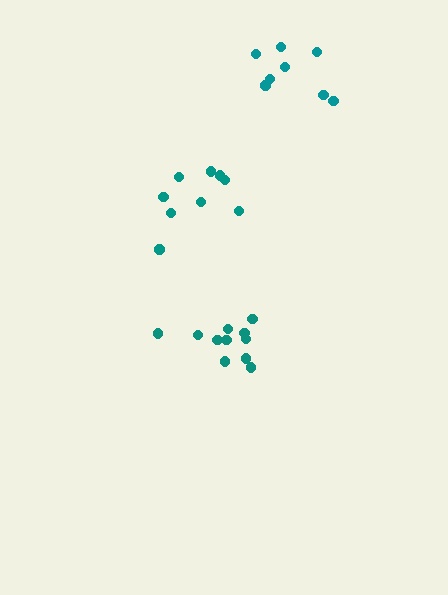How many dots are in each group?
Group 1: 11 dots, Group 2: 8 dots, Group 3: 9 dots (28 total).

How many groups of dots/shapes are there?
There are 3 groups.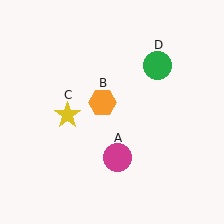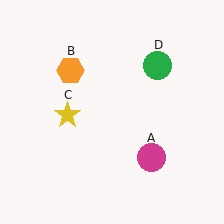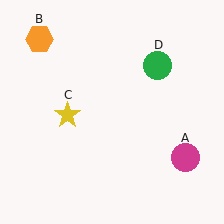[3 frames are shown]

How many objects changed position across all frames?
2 objects changed position: magenta circle (object A), orange hexagon (object B).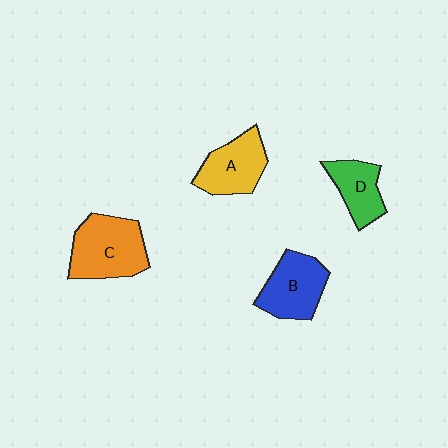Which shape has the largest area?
Shape C (orange).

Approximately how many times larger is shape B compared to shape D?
Approximately 1.3 times.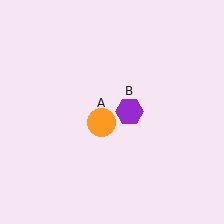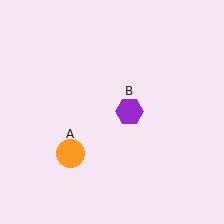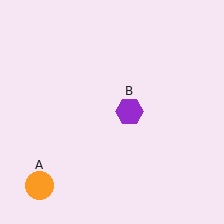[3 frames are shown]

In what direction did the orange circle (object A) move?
The orange circle (object A) moved down and to the left.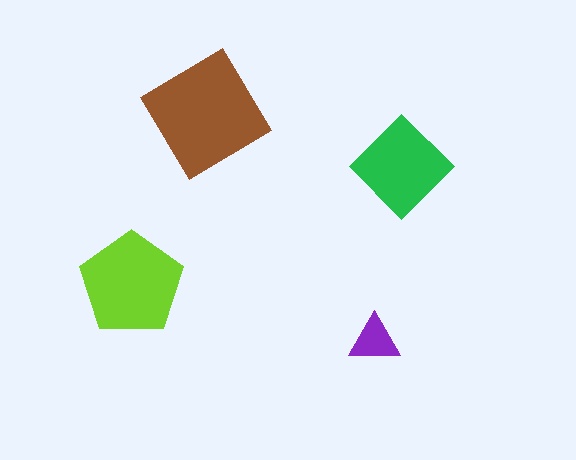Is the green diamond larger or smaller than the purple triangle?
Larger.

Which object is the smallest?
The purple triangle.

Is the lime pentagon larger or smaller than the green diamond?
Larger.